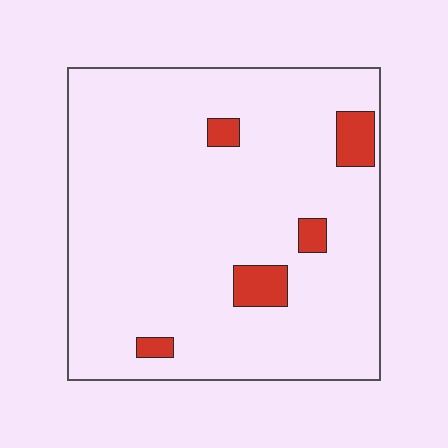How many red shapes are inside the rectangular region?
5.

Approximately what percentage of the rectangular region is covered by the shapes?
Approximately 5%.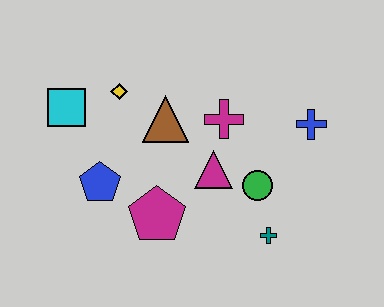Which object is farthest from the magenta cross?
The cyan square is farthest from the magenta cross.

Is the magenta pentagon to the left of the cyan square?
No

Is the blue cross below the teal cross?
No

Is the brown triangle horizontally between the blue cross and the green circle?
No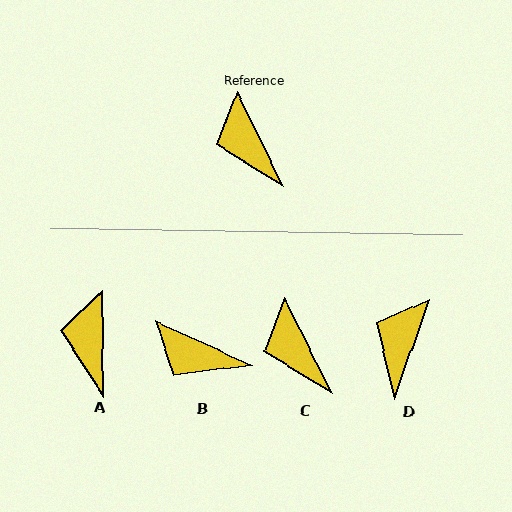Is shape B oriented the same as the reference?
No, it is off by about 39 degrees.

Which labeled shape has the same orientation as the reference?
C.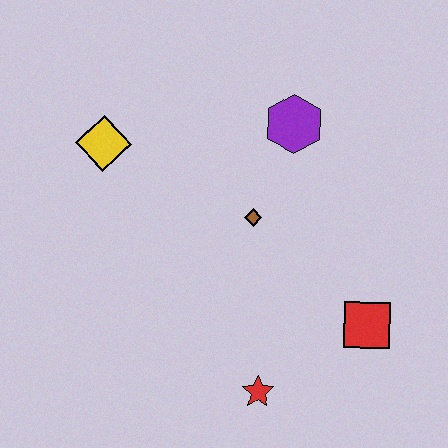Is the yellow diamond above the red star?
Yes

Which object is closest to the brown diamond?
The purple hexagon is closest to the brown diamond.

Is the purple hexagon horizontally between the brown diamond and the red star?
No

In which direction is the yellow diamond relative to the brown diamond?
The yellow diamond is to the left of the brown diamond.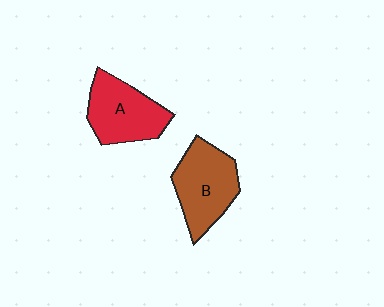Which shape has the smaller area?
Shape A (red).